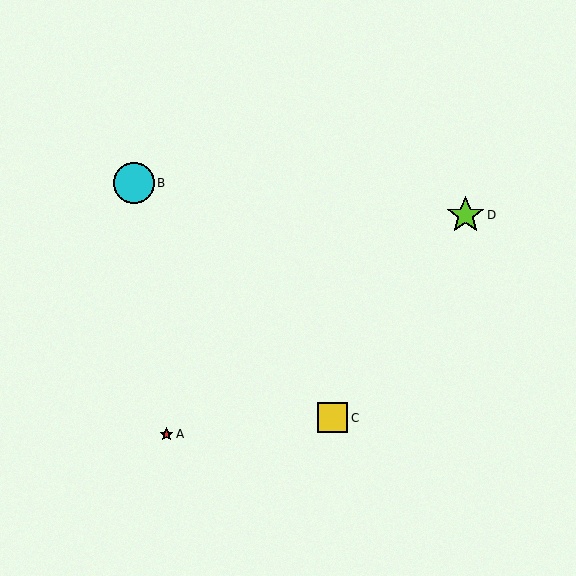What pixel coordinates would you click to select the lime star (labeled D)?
Click at (466, 215) to select the lime star D.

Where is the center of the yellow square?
The center of the yellow square is at (333, 418).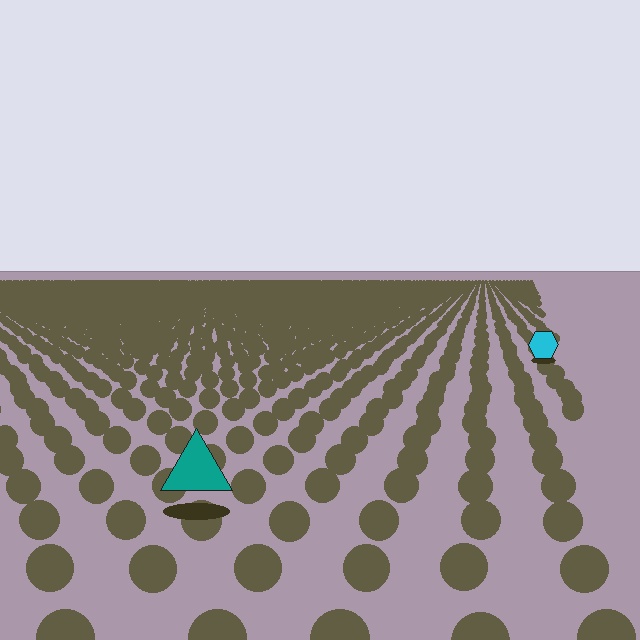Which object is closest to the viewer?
The teal triangle is closest. The texture marks near it are larger and more spread out.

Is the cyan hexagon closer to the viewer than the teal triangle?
No. The teal triangle is closer — you can tell from the texture gradient: the ground texture is coarser near it.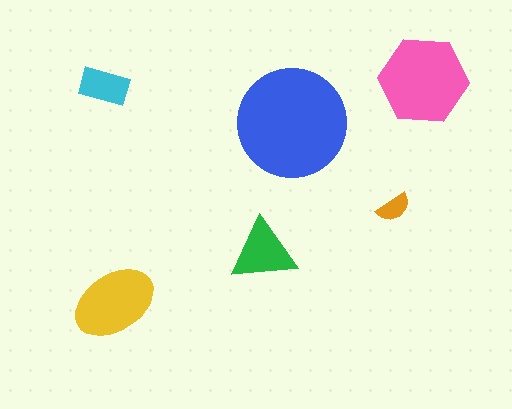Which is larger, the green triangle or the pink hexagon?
The pink hexagon.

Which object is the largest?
The blue circle.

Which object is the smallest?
The orange semicircle.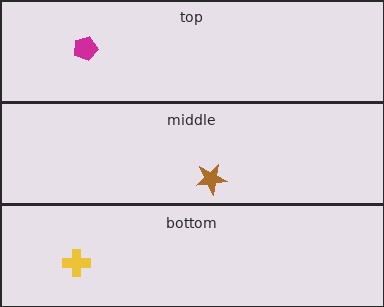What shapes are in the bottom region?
The yellow cross.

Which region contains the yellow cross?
The bottom region.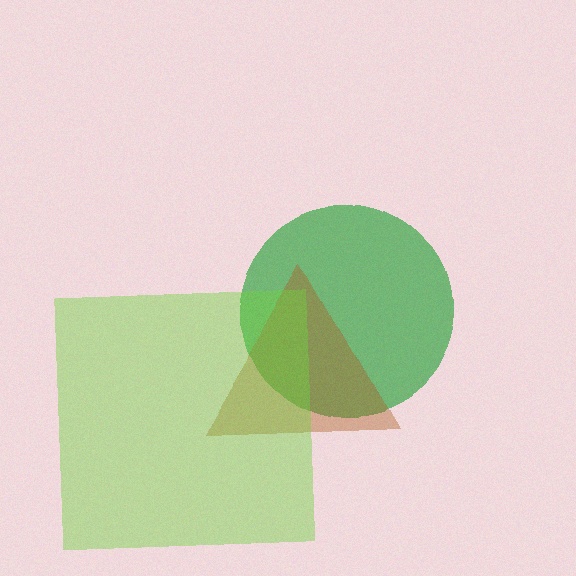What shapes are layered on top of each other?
The layered shapes are: a green circle, a brown triangle, a lime square.